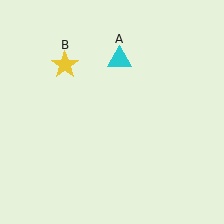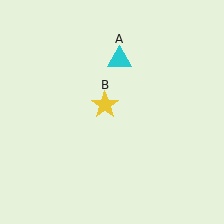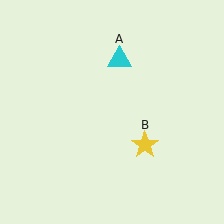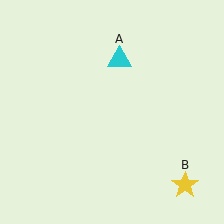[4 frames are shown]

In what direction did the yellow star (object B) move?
The yellow star (object B) moved down and to the right.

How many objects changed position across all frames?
1 object changed position: yellow star (object B).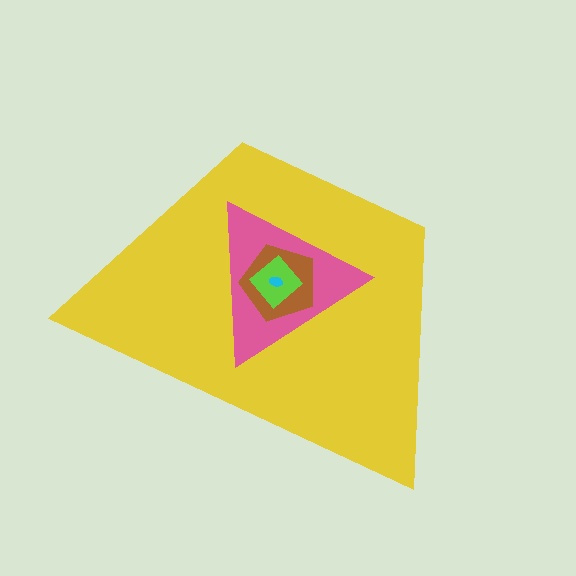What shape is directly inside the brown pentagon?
The lime diamond.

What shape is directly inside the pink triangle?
The brown pentagon.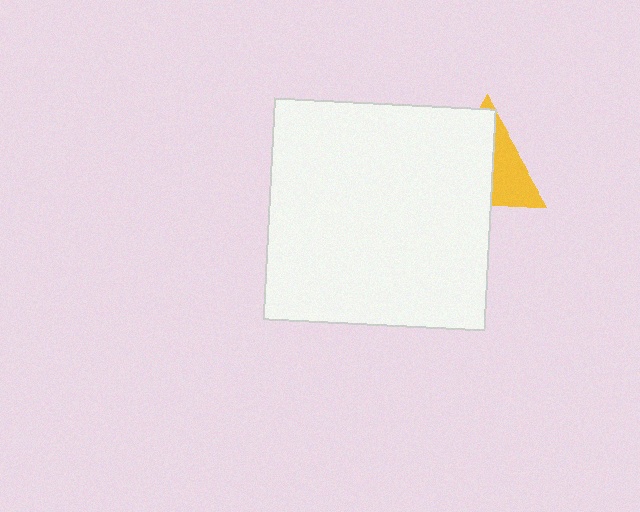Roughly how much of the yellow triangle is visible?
A small part of it is visible (roughly 38%).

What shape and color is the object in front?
The object in front is a white square.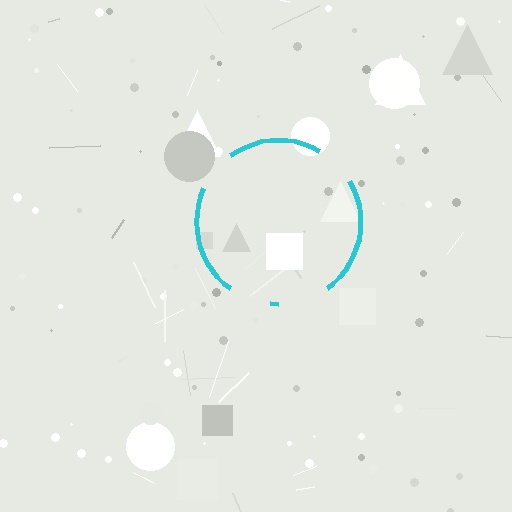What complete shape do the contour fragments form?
The contour fragments form a circle.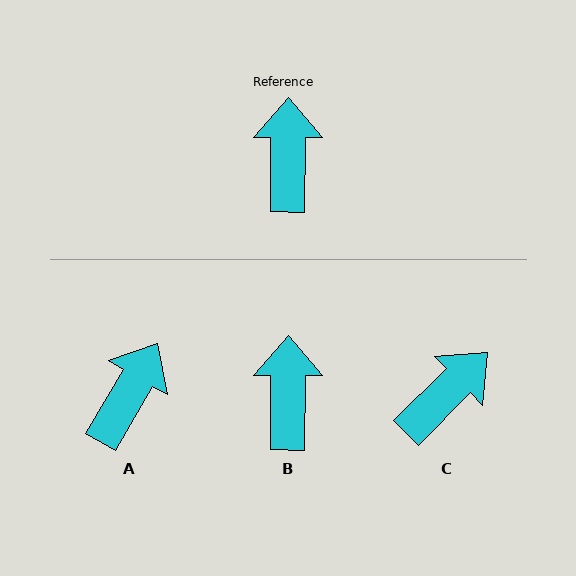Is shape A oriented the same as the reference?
No, it is off by about 30 degrees.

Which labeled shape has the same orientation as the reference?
B.